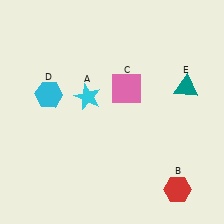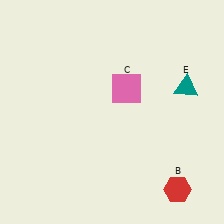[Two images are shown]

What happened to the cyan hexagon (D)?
The cyan hexagon (D) was removed in Image 2. It was in the top-left area of Image 1.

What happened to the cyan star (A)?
The cyan star (A) was removed in Image 2. It was in the top-left area of Image 1.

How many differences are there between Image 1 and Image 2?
There are 2 differences between the two images.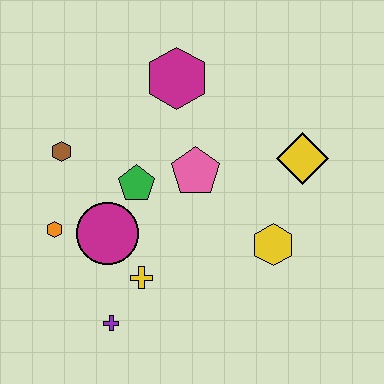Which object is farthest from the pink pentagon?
The purple cross is farthest from the pink pentagon.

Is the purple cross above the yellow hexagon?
No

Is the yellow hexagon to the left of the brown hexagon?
No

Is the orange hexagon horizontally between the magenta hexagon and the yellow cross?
No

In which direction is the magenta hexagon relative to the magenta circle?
The magenta hexagon is above the magenta circle.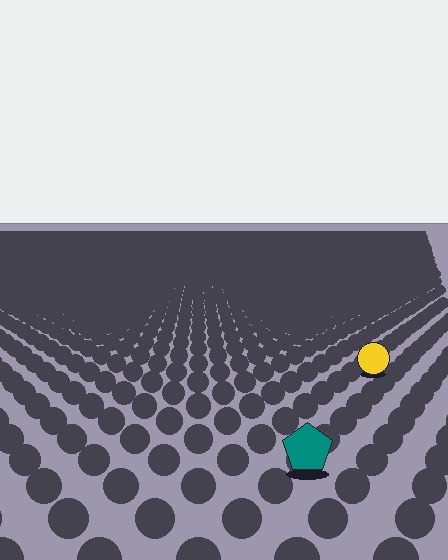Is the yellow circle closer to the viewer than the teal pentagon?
No. The teal pentagon is closer — you can tell from the texture gradient: the ground texture is coarser near it.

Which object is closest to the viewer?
The teal pentagon is closest. The texture marks near it are larger and more spread out.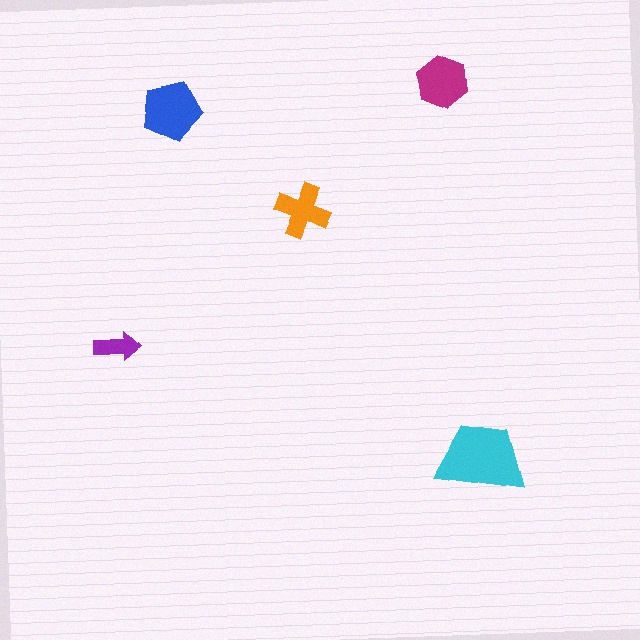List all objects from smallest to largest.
The purple arrow, the orange cross, the magenta hexagon, the blue pentagon, the cyan trapezoid.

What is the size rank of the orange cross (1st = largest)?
4th.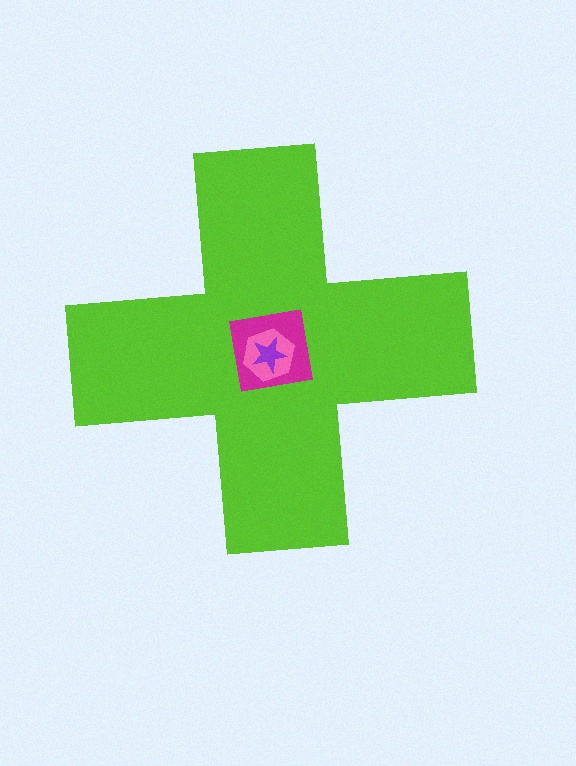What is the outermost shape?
The lime cross.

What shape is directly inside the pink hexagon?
The purple star.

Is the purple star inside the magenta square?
Yes.